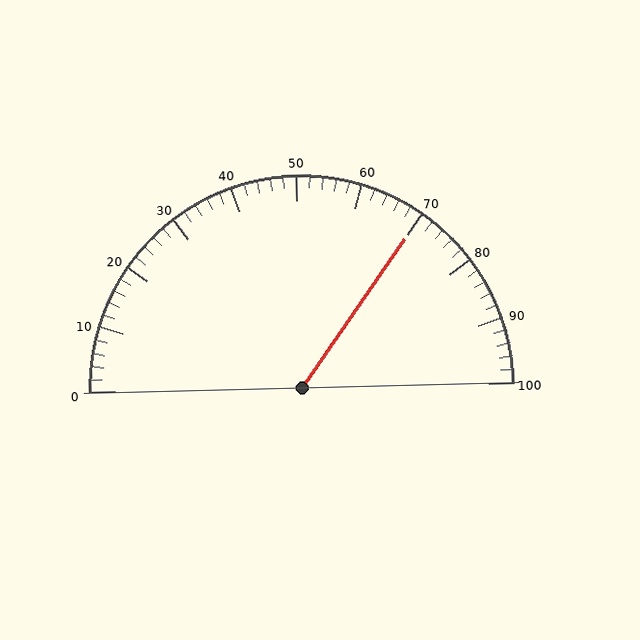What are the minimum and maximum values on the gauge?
The gauge ranges from 0 to 100.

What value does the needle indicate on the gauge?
The needle indicates approximately 70.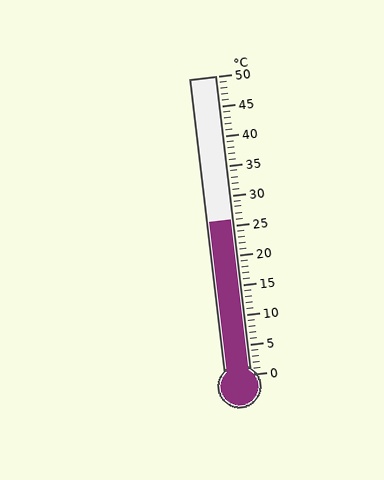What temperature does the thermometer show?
The thermometer shows approximately 26°C.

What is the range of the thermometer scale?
The thermometer scale ranges from 0°C to 50°C.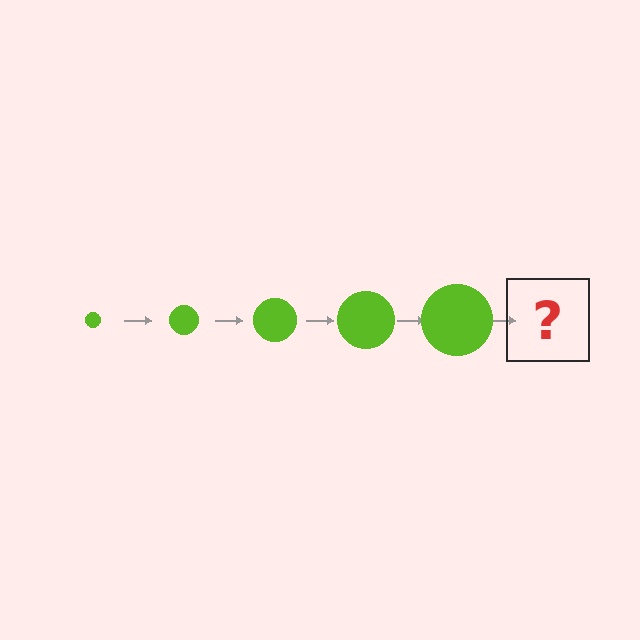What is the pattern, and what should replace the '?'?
The pattern is that the circle gets progressively larger each step. The '?' should be a lime circle, larger than the previous one.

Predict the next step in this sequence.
The next step is a lime circle, larger than the previous one.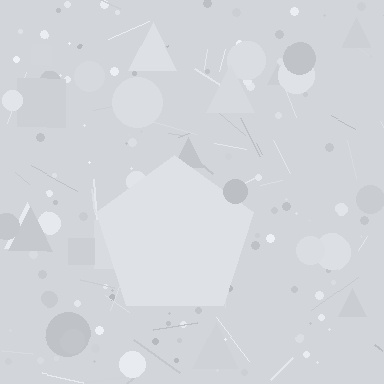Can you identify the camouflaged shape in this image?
The camouflaged shape is a pentagon.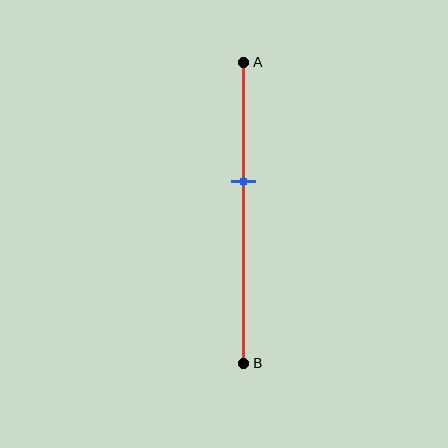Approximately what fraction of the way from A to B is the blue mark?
The blue mark is approximately 40% of the way from A to B.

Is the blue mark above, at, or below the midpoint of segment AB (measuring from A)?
The blue mark is above the midpoint of segment AB.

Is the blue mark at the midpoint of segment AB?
No, the mark is at about 40% from A, not at the 50% midpoint.